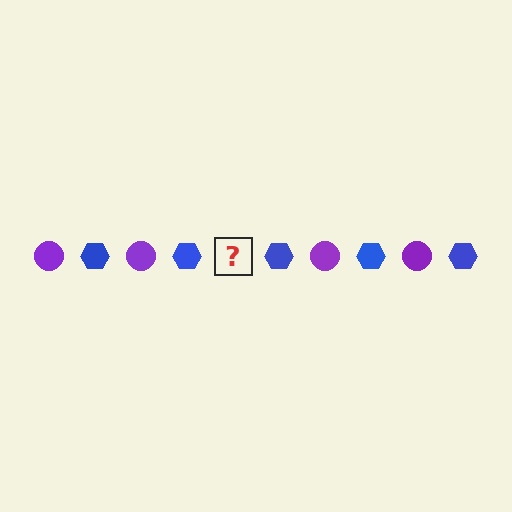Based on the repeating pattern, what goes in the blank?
The blank should be a purple circle.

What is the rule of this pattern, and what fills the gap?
The rule is that the pattern alternates between purple circle and blue hexagon. The gap should be filled with a purple circle.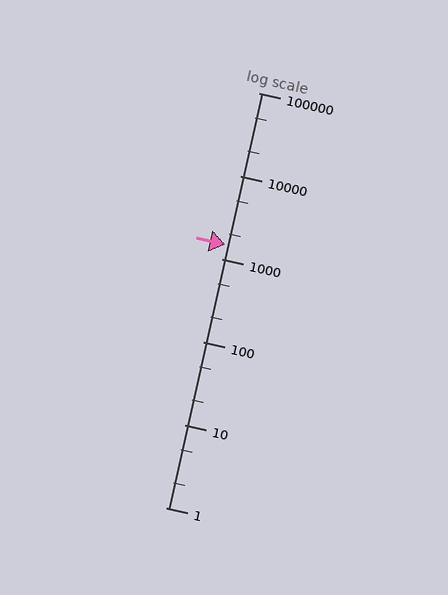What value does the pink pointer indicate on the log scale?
The pointer indicates approximately 1500.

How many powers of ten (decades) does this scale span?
The scale spans 5 decades, from 1 to 100000.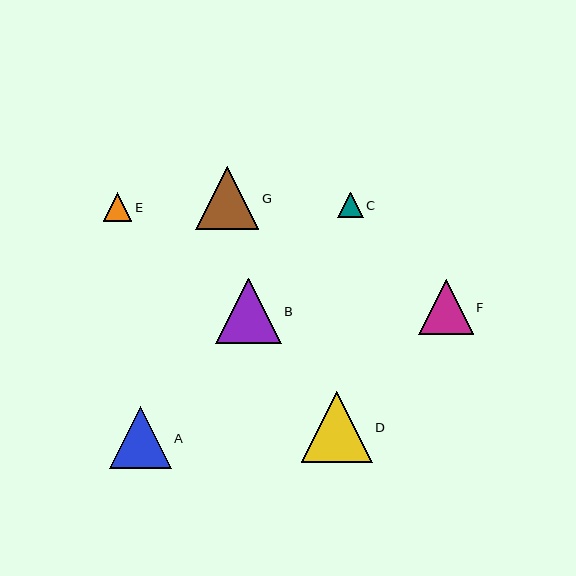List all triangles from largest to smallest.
From largest to smallest: D, B, G, A, F, E, C.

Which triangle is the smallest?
Triangle C is the smallest with a size of approximately 26 pixels.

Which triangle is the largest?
Triangle D is the largest with a size of approximately 71 pixels.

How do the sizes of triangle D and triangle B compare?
Triangle D and triangle B are approximately the same size.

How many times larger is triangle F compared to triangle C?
Triangle F is approximately 2.1 times the size of triangle C.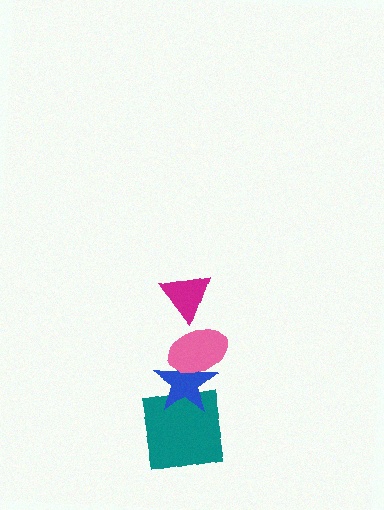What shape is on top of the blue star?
The pink ellipse is on top of the blue star.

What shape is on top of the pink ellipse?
The magenta triangle is on top of the pink ellipse.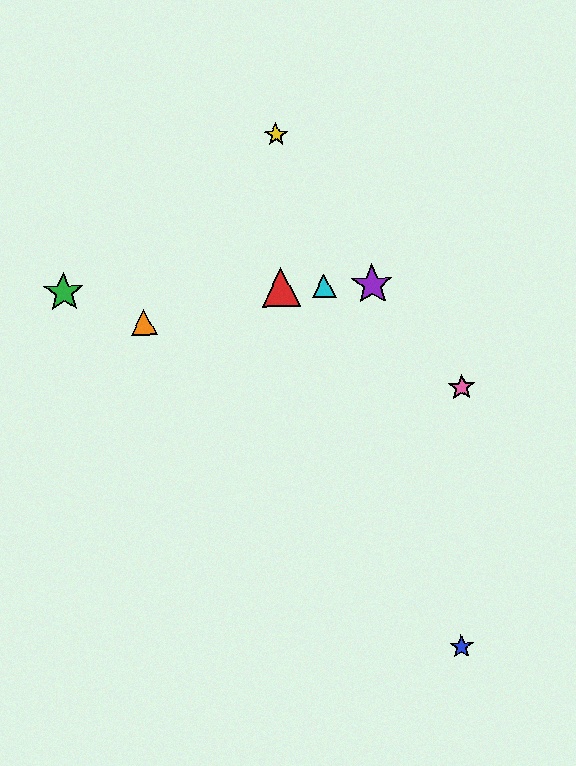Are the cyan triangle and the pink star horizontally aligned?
No, the cyan triangle is at y≈286 and the pink star is at y≈387.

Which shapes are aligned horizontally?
The red triangle, the green star, the purple star, the cyan triangle are aligned horizontally.